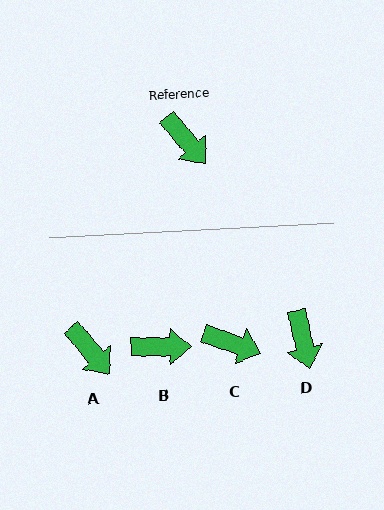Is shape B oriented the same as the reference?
No, it is off by about 50 degrees.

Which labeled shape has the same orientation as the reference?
A.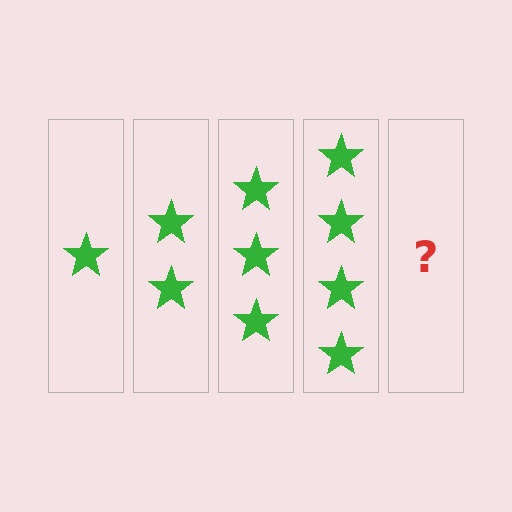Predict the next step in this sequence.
The next step is 5 stars.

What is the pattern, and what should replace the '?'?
The pattern is that each step adds one more star. The '?' should be 5 stars.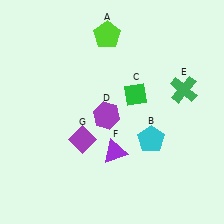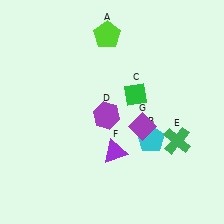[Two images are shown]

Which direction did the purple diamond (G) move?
The purple diamond (G) moved right.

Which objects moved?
The objects that moved are: the green cross (E), the purple diamond (G).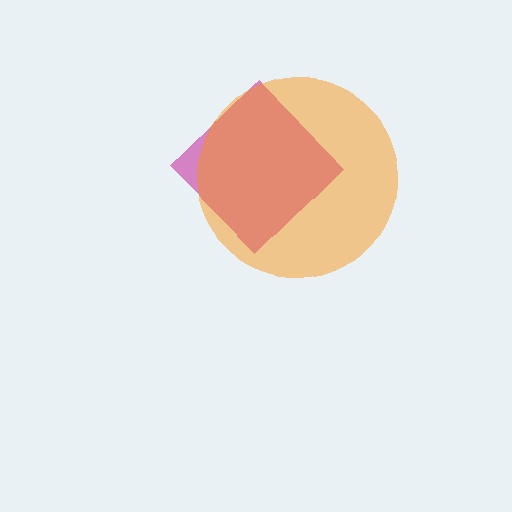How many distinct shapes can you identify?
There are 2 distinct shapes: a magenta diamond, an orange circle.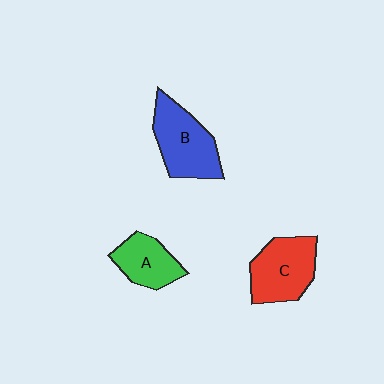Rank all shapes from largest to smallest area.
From largest to smallest: B (blue), C (red), A (green).